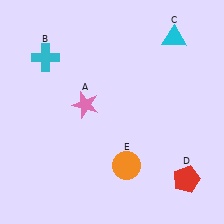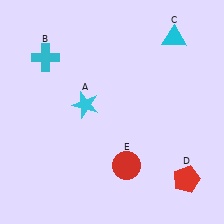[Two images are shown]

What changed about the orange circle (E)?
In Image 1, E is orange. In Image 2, it changed to red.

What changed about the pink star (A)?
In Image 1, A is pink. In Image 2, it changed to cyan.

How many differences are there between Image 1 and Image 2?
There are 2 differences between the two images.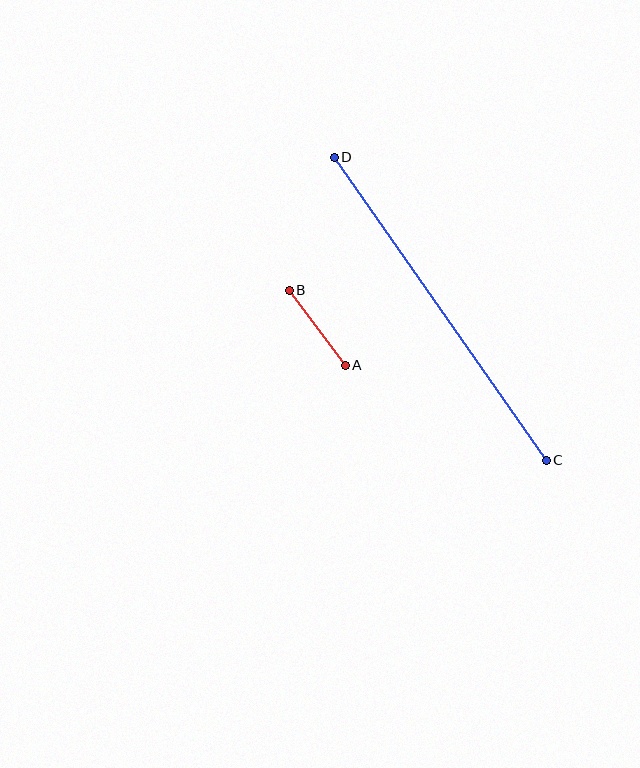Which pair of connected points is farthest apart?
Points C and D are farthest apart.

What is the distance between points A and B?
The distance is approximately 94 pixels.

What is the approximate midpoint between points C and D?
The midpoint is at approximately (440, 309) pixels.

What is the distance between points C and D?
The distance is approximately 370 pixels.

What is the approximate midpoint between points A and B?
The midpoint is at approximately (317, 328) pixels.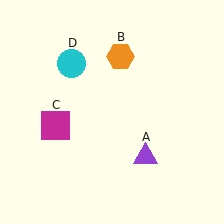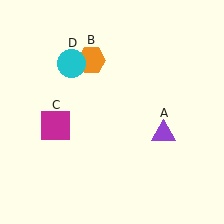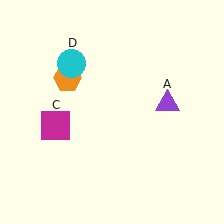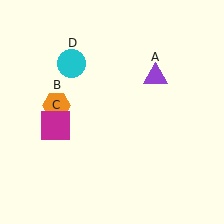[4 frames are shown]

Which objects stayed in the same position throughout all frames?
Magenta square (object C) and cyan circle (object D) remained stationary.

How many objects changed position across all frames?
2 objects changed position: purple triangle (object A), orange hexagon (object B).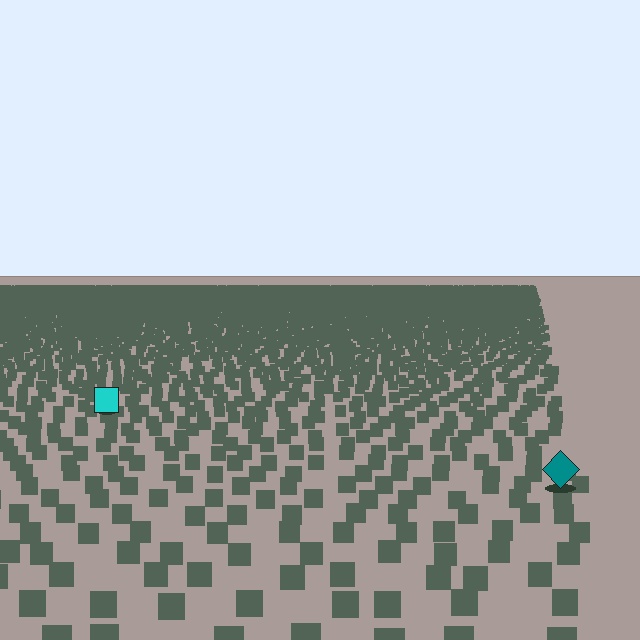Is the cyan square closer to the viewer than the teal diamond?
No. The teal diamond is closer — you can tell from the texture gradient: the ground texture is coarser near it.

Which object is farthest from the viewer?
The cyan square is farthest from the viewer. It appears smaller and the ground texture around it is denser.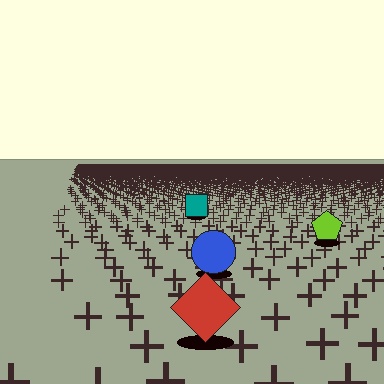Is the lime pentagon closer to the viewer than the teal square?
Yes. The lime pentagon is closer — you can tell from the texture gradient: the ground texture is coarser near it.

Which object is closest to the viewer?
The red diamond is closest. The texture marks near it are larger and more spread out.